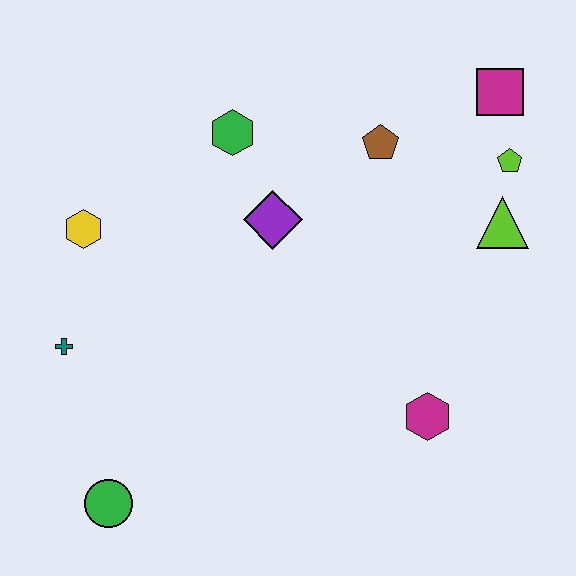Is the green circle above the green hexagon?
No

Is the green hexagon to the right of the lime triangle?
No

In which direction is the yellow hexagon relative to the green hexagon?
The yellow hexagon is to the left of the green hexagon.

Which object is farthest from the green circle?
The magenta square is farthest from the green circle.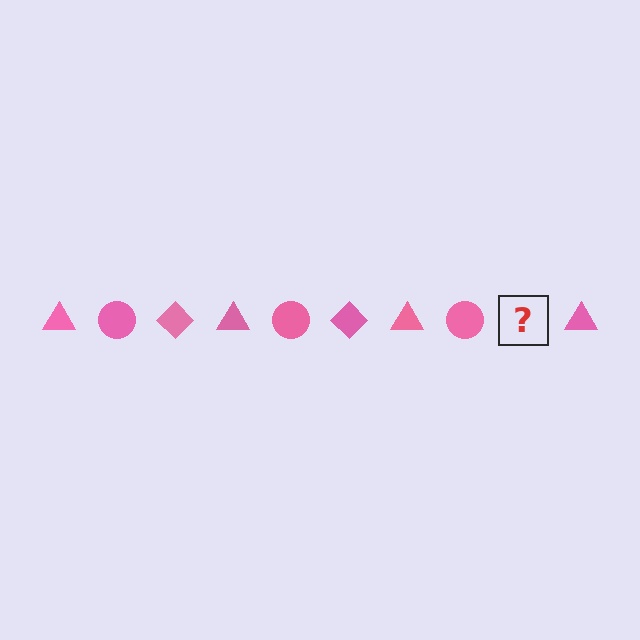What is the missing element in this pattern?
The missing element is a pink diamond.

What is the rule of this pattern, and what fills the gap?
The rule is that the pattern cycles through triangle, circle, diamond shapes in pink. The gap should be filled with a pink diamond.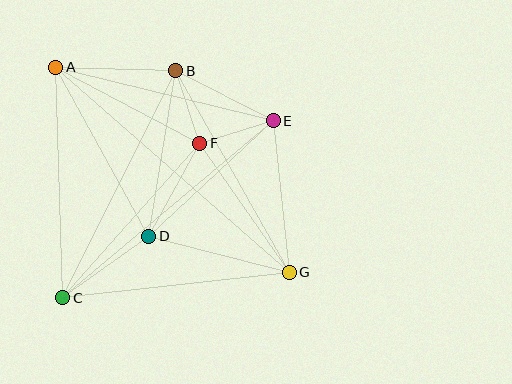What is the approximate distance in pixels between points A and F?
The distance between A and F is approximately 163 pixels.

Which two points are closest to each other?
Points B and F are closest to each other.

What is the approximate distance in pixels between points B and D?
The distance between B and D is approximately 168 pixels.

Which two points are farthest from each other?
Points A and G are farthest from each other.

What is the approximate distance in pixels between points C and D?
The distance between C and D is approximately 106 pixels.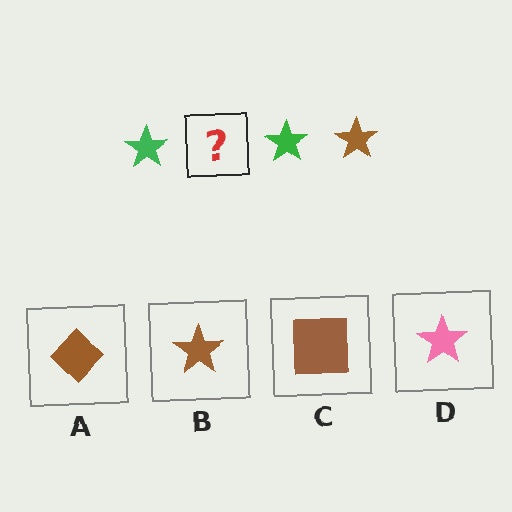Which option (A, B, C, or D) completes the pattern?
B.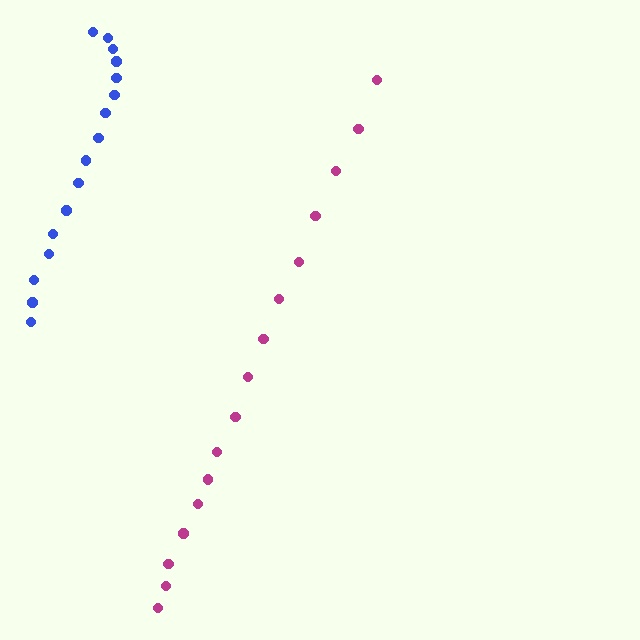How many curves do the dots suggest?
There are 2 distinct paths.